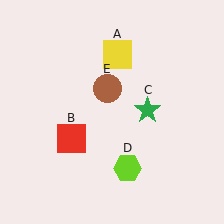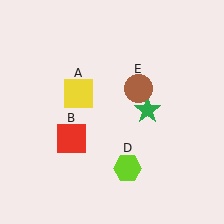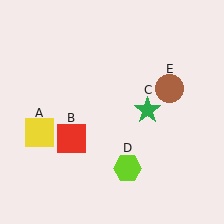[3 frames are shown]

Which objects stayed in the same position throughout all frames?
Red square (object B) and green star (object C) and lime hexagon (object D) remained stationary.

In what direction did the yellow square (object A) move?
The yellow square (object A) moved down and to the left.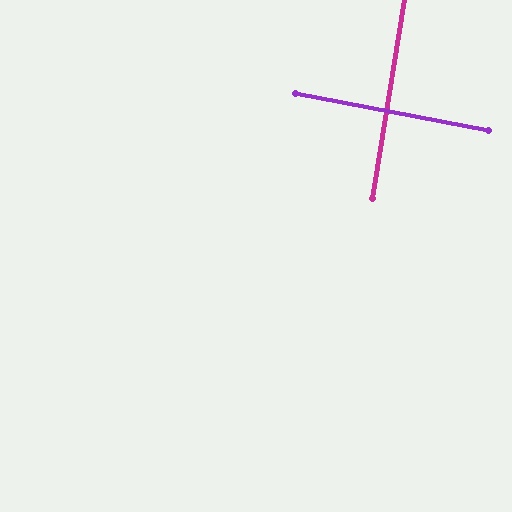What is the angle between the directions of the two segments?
Approximately 88 degrees.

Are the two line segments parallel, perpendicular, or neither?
Perpendicular — they meet at approximately 88°.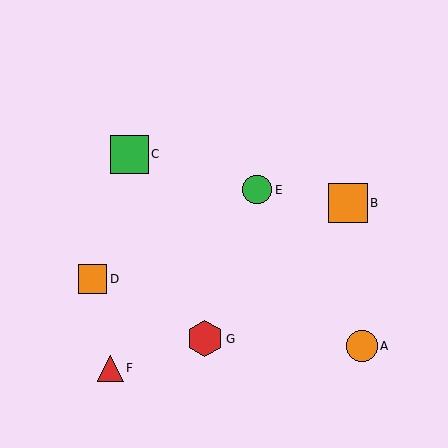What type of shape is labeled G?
Shape G is a red hexagon.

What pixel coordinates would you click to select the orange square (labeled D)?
Click at (93, 279) to select the orange square D.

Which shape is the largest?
The orange square (labeled B) is the largest.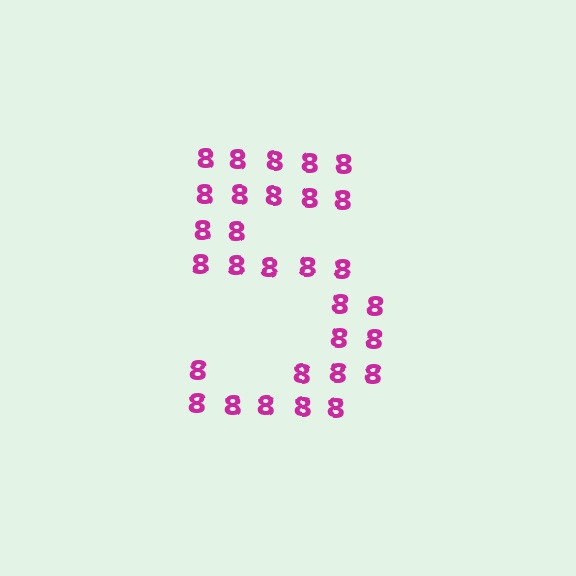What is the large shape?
The large shape is the digit 5.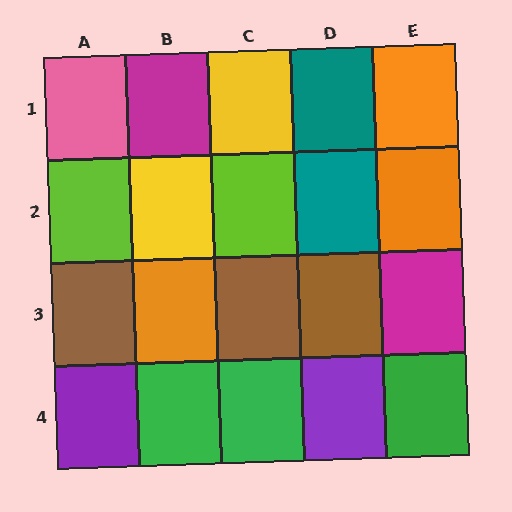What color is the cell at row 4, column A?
Purple.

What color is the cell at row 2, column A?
Lime.